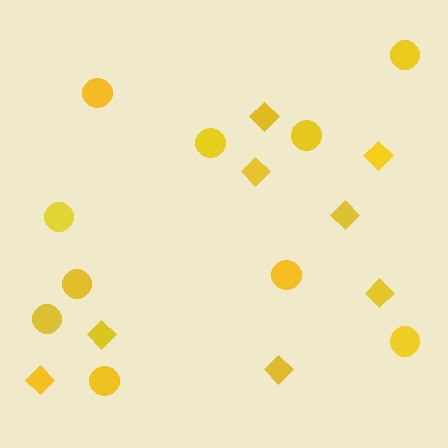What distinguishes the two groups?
There are 2 groups: one group of diamonds (8) and one group of circles (10).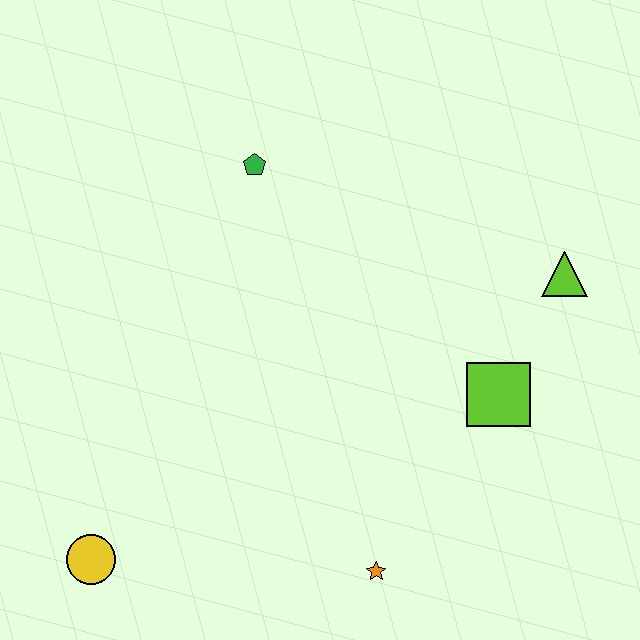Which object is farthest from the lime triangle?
The yellow circle is farthest from the lime triangle.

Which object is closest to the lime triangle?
The lime square is closest to the lime triangle.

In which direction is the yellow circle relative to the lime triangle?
The yellow circle is to the left of the lime triangle.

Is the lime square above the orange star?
Yes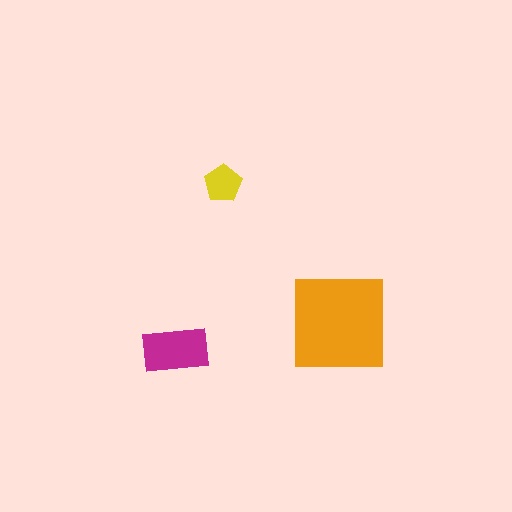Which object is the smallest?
The yellow pentagon.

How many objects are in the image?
There are 3 objects in the image.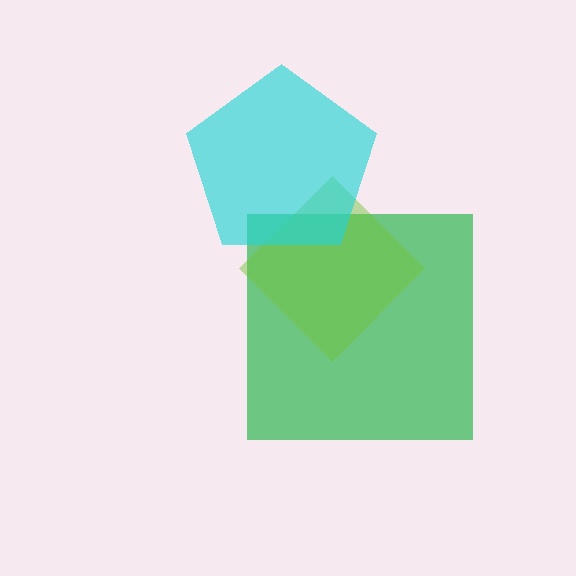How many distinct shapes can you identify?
There are 3 distinct shapes: a green square, a lime diamond, a cyan pentagon.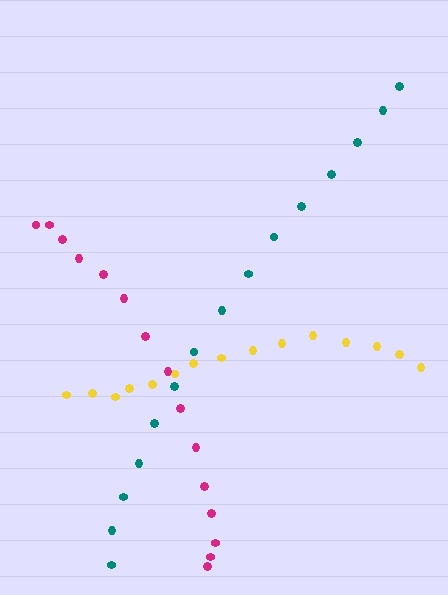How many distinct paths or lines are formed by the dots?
There are 3 distinct paths.